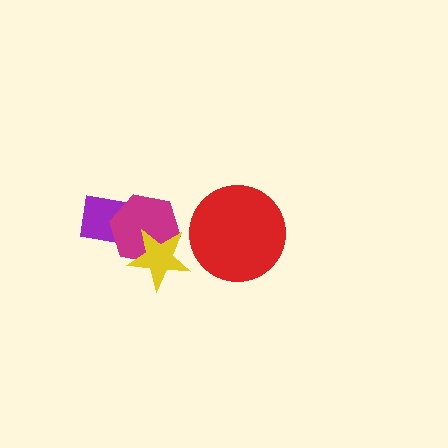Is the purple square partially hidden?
Yes, it is partially covered by another shape.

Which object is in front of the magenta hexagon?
The yellow star is in front of the magenta hexagon.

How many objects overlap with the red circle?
0 objects overlap with the red circle.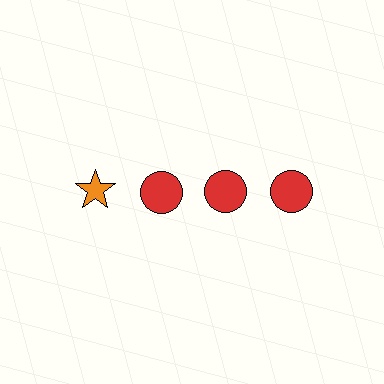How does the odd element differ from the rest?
It differs in both color (orange instead of red) and shape (star instead of circle).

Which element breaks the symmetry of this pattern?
The orange star in the top row, leftmost column breaks the symmetry. All other shapes are red circles.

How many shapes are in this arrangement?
There are 4 shapes arranged in a grid pattern.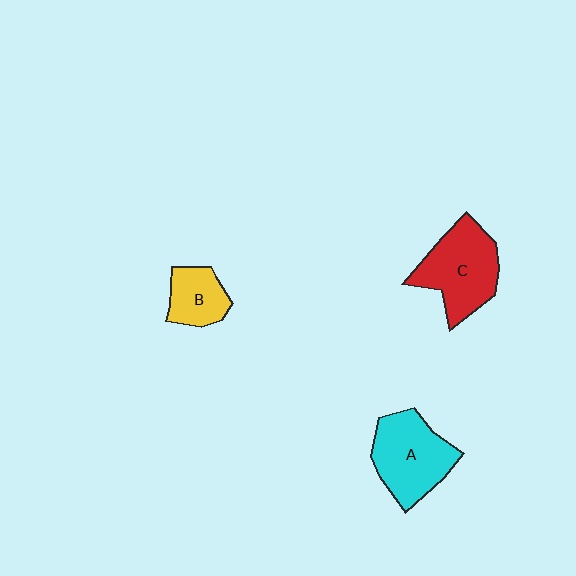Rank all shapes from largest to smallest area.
From largest to smallest: C (red), A (cyan), B (yellow).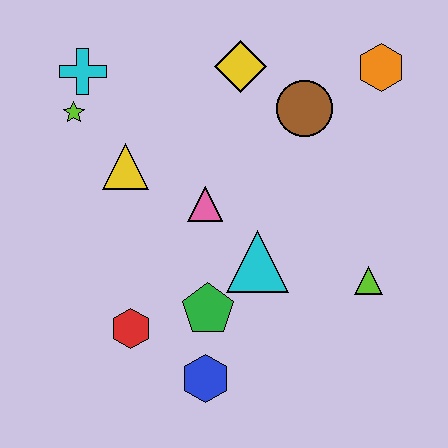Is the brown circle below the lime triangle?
No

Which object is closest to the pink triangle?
The cyan triangle is closest to the pink triangle.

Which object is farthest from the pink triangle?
The orange hexagon is farthest from the pink triangle.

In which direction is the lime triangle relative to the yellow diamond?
The lime triangle is below the yellow diamond.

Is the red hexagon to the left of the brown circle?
Yes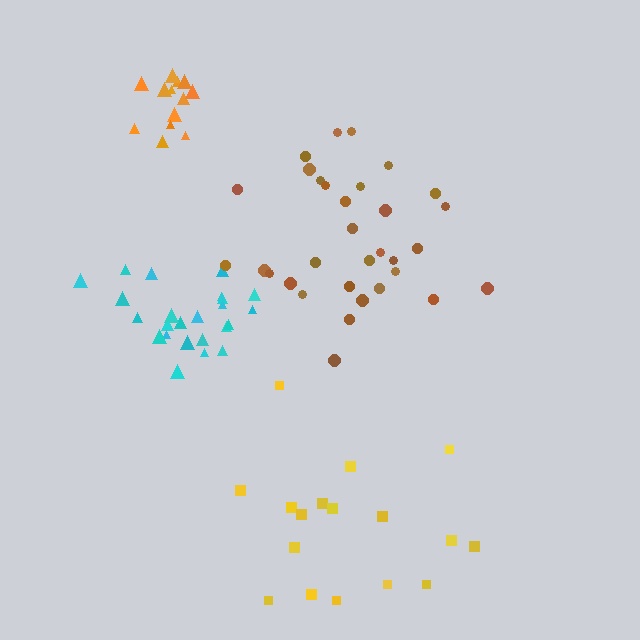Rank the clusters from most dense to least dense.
orange, cyan, brown, yellow.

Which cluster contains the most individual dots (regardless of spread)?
Brown (32).